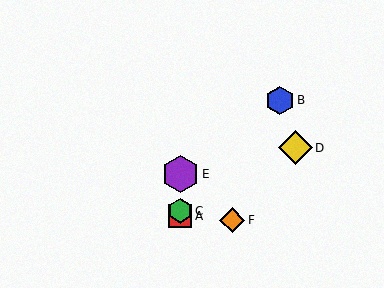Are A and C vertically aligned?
Yes, both are at x≈180.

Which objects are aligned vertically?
Objects A, C, E are aligned vertically.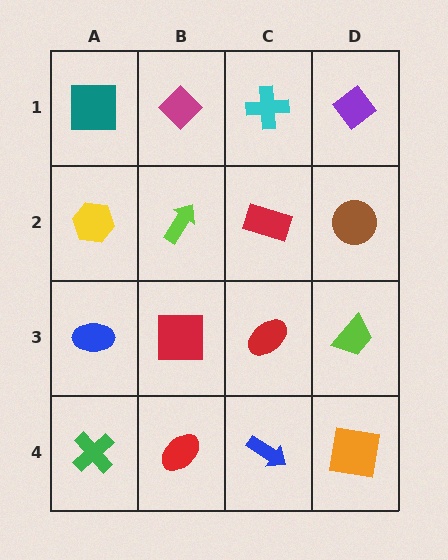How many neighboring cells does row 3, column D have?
3.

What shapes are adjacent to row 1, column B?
A lime arrow (row 2, column B), a teal square (row 1, column A), a cyan cross (row 1, column C).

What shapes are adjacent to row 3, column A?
A yellow hexagon (row 2, column A), a green cross (row 4, column A), a red square (row 3, column B).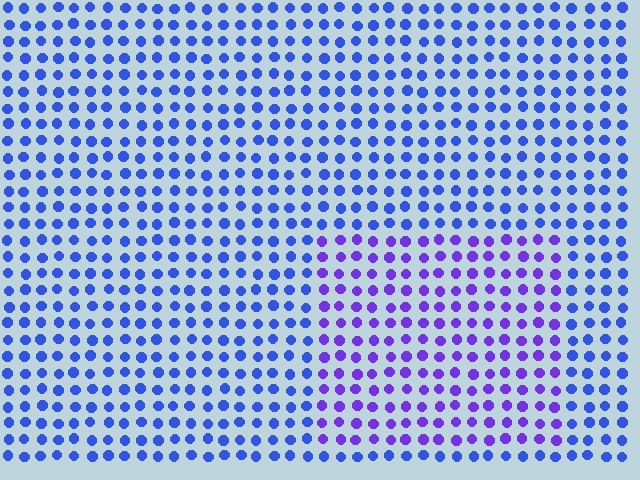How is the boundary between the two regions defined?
The boundary is defined purely by a slight shift in hue (about 34 degrees). Spacing, size, and orientation are identical on both sides.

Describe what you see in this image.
The image is filled with small blue elements in a uniform arrangement. A rectangle-shaped region is visible where the elements are tinted to a slightly different hue, forming a subtle color boundary.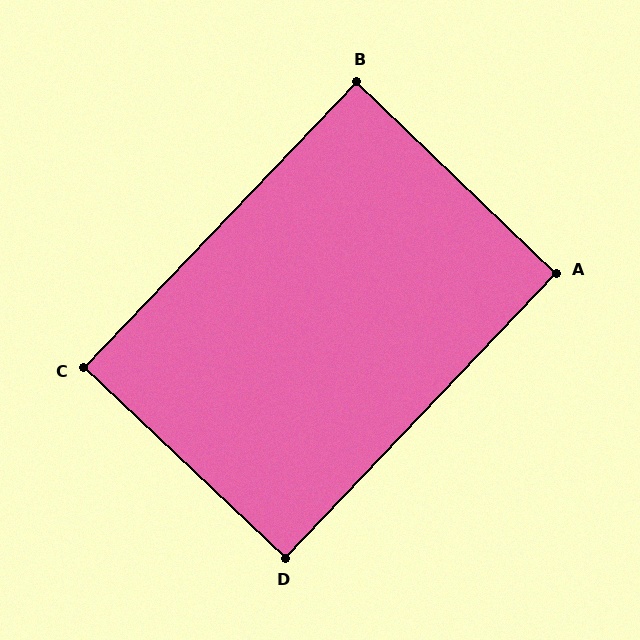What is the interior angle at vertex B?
Approximately 90 degrees (approximately right).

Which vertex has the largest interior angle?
A, at approximately 90 degrees.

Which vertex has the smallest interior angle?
C, at approximately 90 degrees.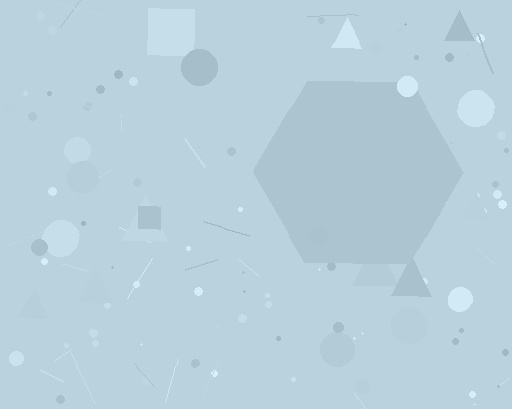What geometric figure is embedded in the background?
A hexagon is embedded in the background.